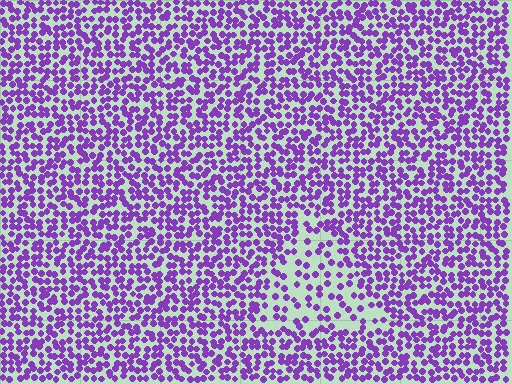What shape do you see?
I see a triangle.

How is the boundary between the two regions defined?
The boundary is defined by a change in element density (approximately 2.1x ratio). All elements are the same color, size, and shape.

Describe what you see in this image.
The image contains small purple elements arranged at two different densities. A triangle-shaped region is visible where the elements are less densely packed than the surrounding area.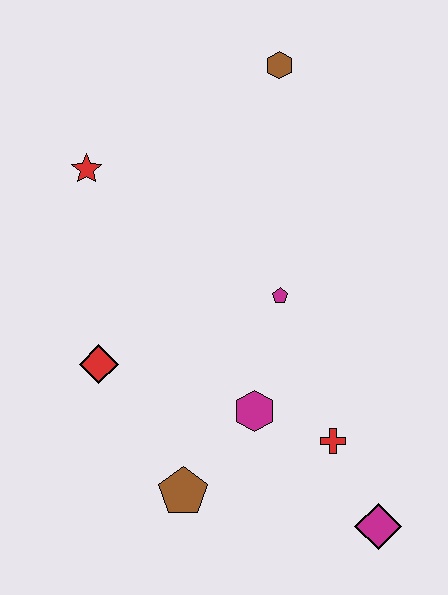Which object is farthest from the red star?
The magenta diamond is farthest from the red star.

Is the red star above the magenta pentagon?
Yes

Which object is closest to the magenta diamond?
The red cross is closest to the magenta diamond.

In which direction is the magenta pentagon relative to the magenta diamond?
The magenta pentagon is above the magenta diamond.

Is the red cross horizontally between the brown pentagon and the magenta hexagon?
No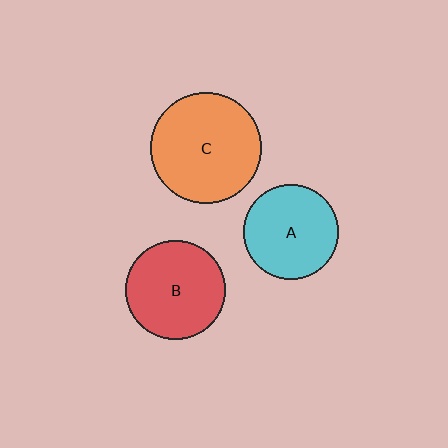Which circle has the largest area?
Circle C (orange).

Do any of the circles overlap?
No, none of the circles overlap.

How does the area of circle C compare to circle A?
Approximately 1.4 times.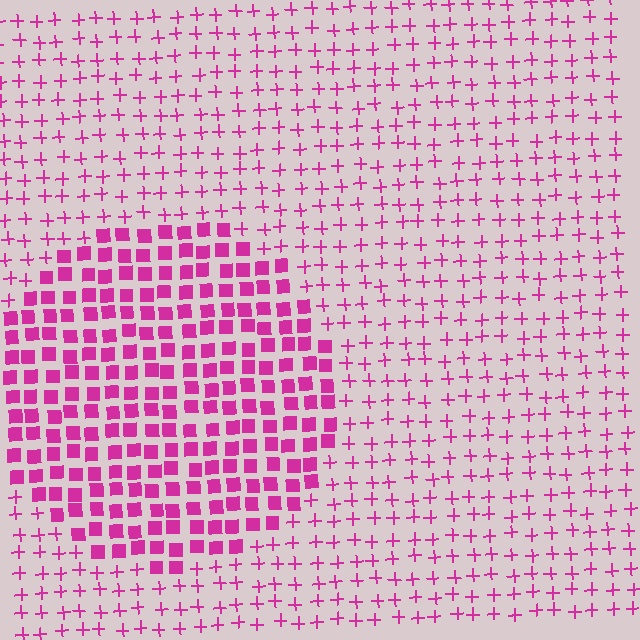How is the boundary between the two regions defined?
The boundary is defined by a change in element shape: squares inside vs. plus signs outside. All elements share the same color and spacing.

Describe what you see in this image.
The image is filled with small magenta elements arranged in a uniform grid. A circle-shaped region contains squares, while the surrounding area contains plus signs. The boundary is defined purely by the change in element shape.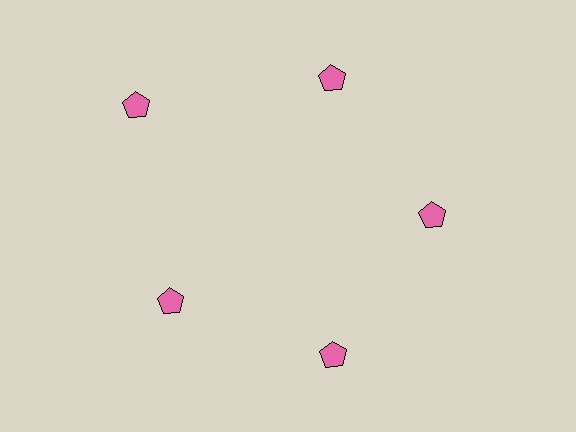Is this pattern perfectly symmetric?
No. The 5 pink pentagons are arranged in a ring, but one element near the 10 o'clock position is pushed outward from the center, breaking the 5-fold rotational symmetry.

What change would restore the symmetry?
The symmetry would be restored by moving it inward, back onto the ring so that all 5 pentagons sit at equal angles and equal distance from the center.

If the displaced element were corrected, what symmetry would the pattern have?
It would have 5-fold rotational symmetry — the pattern would map onto itself every 72 degrees.